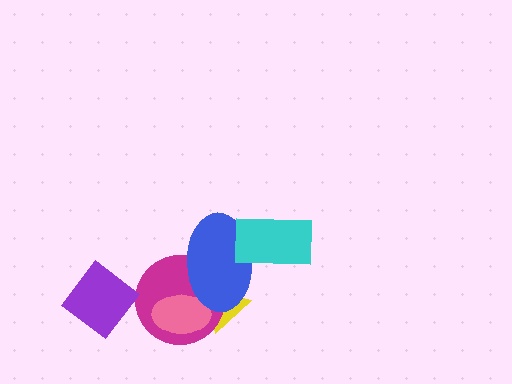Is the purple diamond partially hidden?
No, no other shape covers it.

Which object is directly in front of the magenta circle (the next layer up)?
The pink ellipse is directly in front of the magenta circle.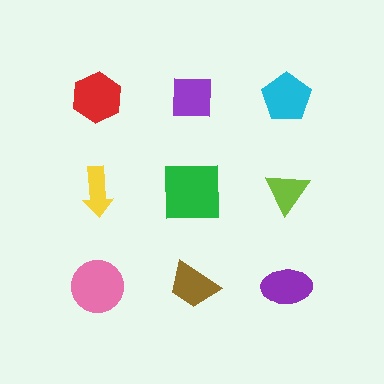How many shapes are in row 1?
3 shapes.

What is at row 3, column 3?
A purple ellipse.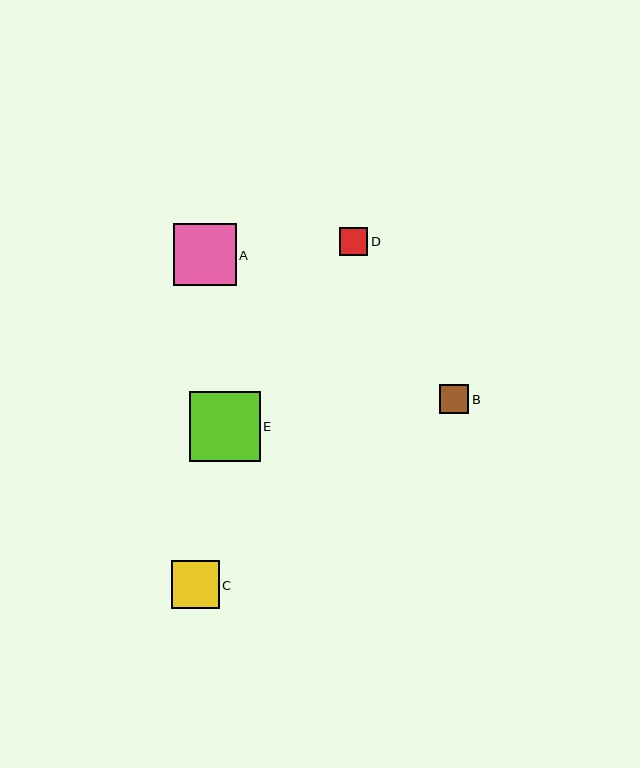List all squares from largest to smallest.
From largest to smallest: E, A, C, B, D.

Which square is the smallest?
Square D is the smallest with a size of approximately 28 pixels.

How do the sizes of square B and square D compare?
Square B and square D are approximately the same size.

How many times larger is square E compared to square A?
Square E is approximately 1.1 times the size of square A.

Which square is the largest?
Square E is the largest with a size of approximately 71 pixels.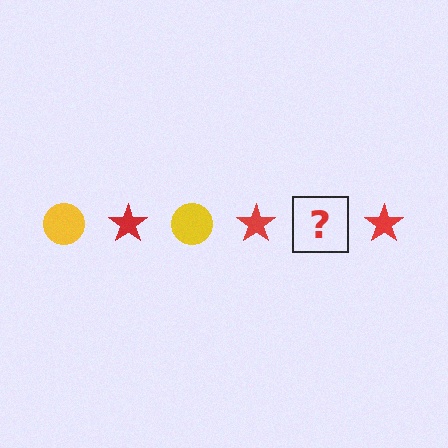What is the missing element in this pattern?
The missing element is a yellow circle.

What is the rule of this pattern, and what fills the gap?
The rule is that the pattern alternates between yellow circle and red star. The gap should be filled with a yellow circle.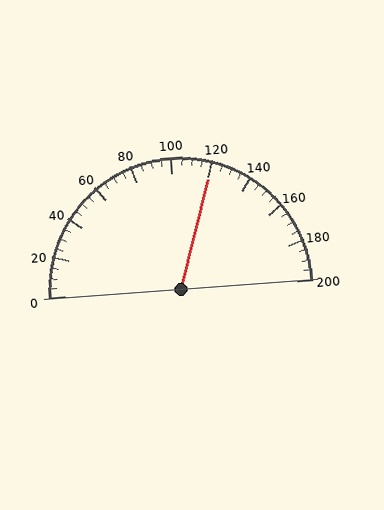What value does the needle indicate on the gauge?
The needle indicates approximately 120.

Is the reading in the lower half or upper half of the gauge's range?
The reading is in the upper half of the range (0 to 200).